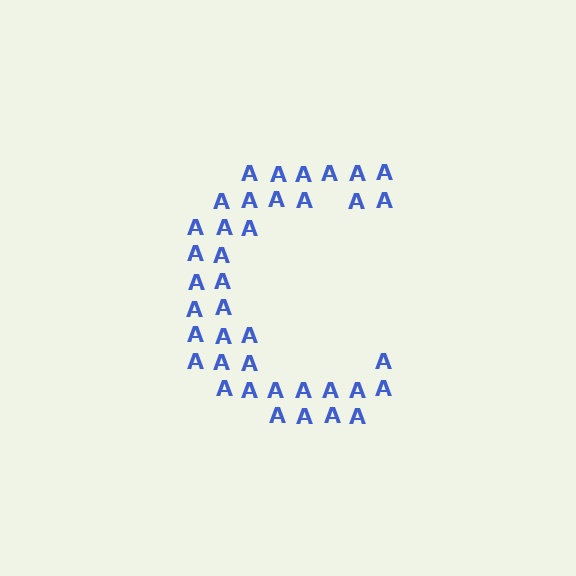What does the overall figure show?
The overall figure shows the letter C.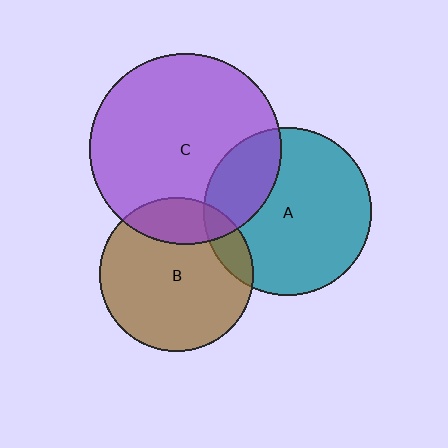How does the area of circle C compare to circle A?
Approximately 1.3 times.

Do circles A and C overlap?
Yes.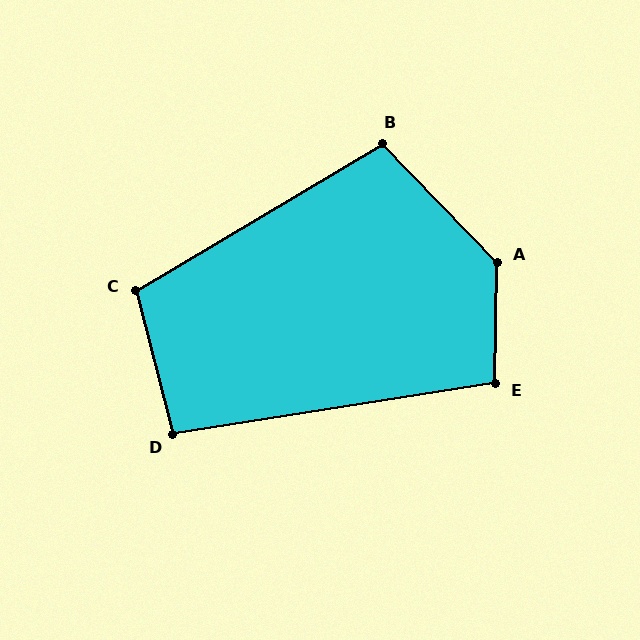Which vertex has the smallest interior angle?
D, at approximately 95 degrees.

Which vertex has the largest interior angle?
A, at approximately 135 degrees.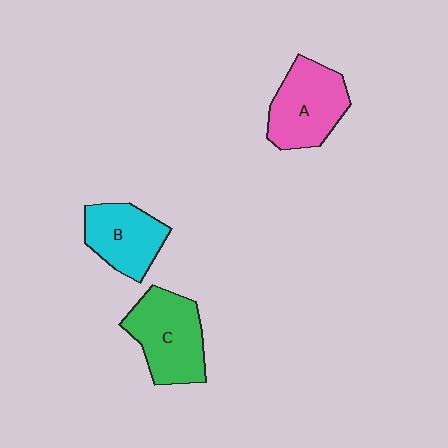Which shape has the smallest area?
Shape B (cyan).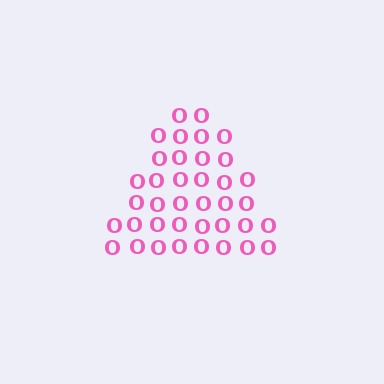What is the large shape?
The large shape is a triangle.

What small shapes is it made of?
It is made of small letter O's.